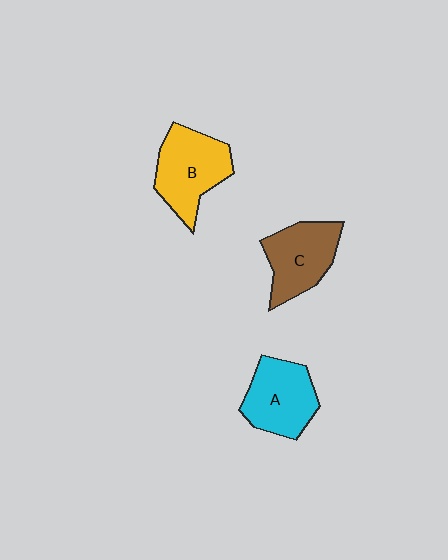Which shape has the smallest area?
Shape C (brown).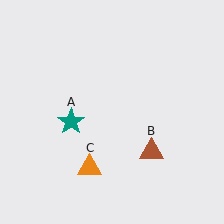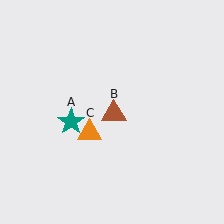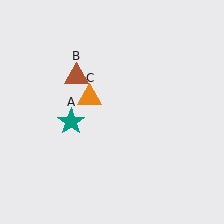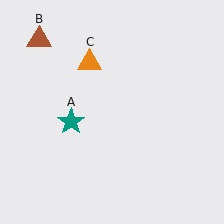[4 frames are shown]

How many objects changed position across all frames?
2 objects changed position: brown triangle (object B), orange triangle (object C).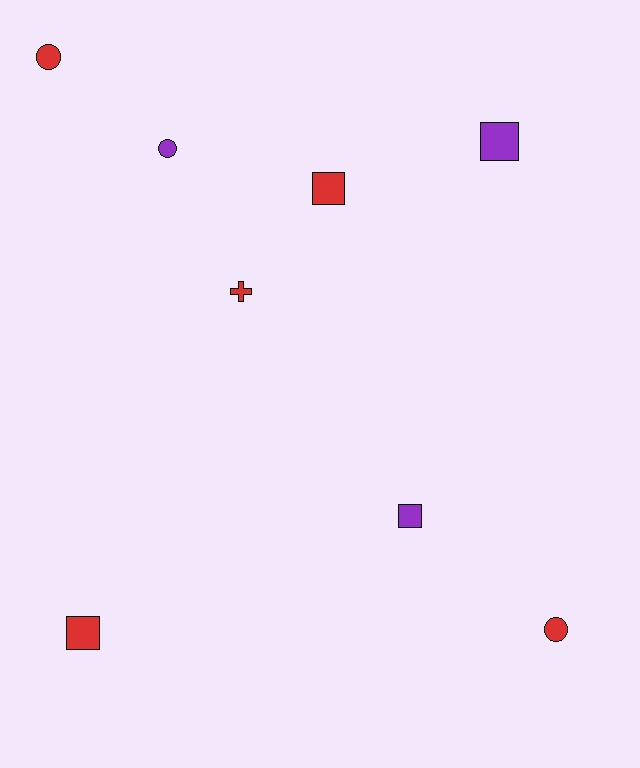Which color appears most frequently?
Red, with 5 objects.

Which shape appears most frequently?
Square, with 4 objects.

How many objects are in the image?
There are 8 objects.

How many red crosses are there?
There is 1 red cross.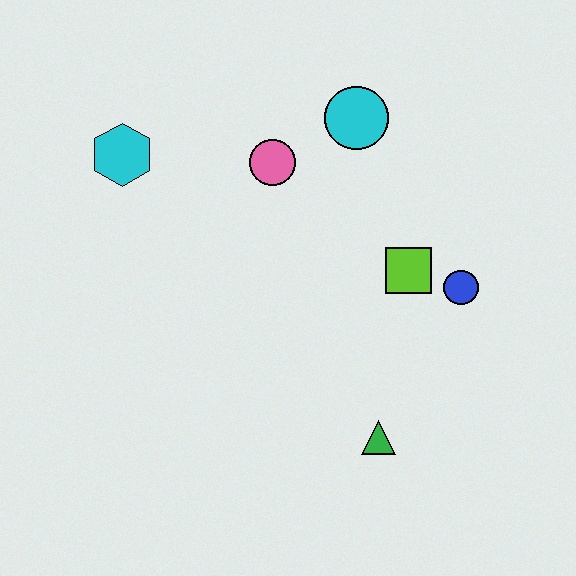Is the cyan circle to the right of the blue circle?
No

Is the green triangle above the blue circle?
No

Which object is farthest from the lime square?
The cyan hexagon is farthest from the lime square.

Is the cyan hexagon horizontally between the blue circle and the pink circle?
No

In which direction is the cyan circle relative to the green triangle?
The cyan circle is above the green triangle.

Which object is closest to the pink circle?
The cyan circle is closest to the pink circle.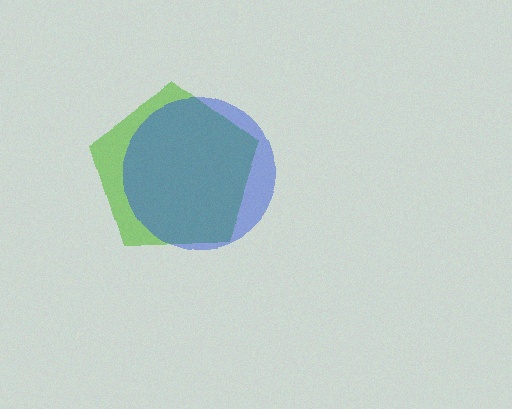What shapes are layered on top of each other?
The layered shapes are: a lime pentagon, a blue circle.